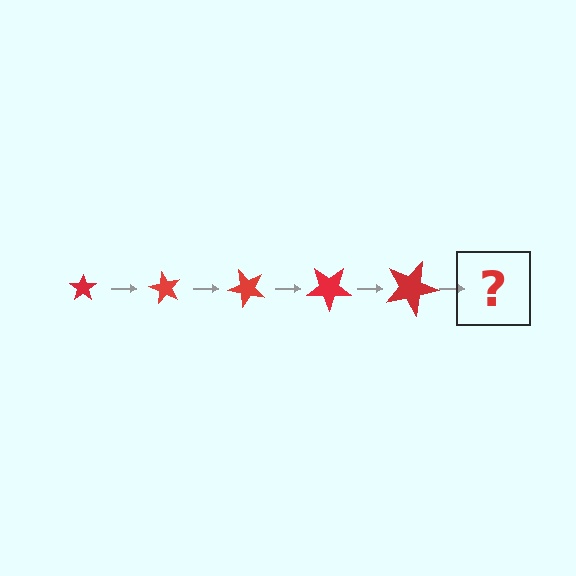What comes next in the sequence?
The next element should be a star, larger than the previous one and rotated 300 degrees from the start.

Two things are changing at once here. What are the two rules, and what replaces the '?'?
The two rules are that the star grows larger each step and it rotates 60 degrees each step. The '?' should be a star, larger than the previous one and rotated 300 degrees from the start.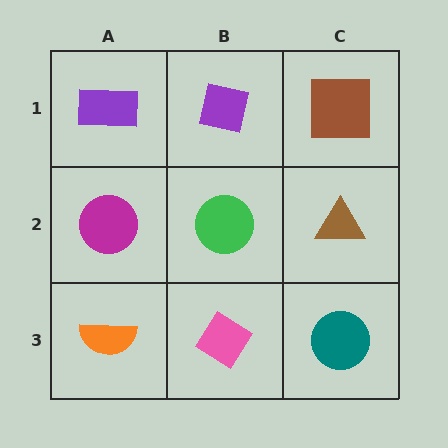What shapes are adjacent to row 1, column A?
A magenta circle (row 2, column A), a purple square (row 1, column B).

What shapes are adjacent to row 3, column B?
A green circle (row 2, column B), an orange semicircle (row 3, column A), a teal circle (row 3, column C).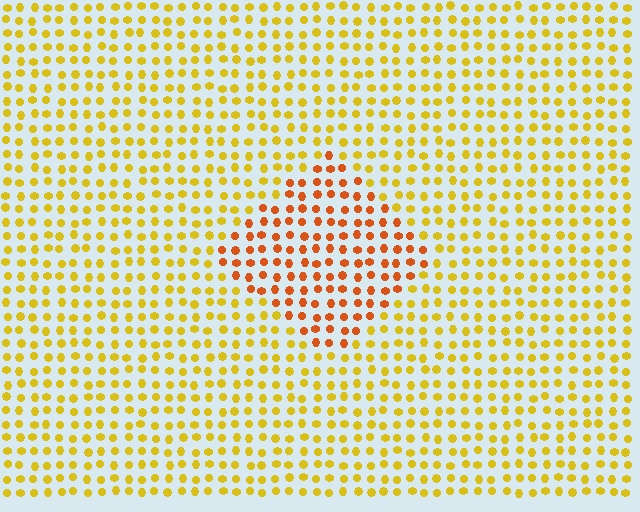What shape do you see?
I see a diamond.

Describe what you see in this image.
The image is filled with small yellow elements in a uniform arrangement. A diamond-shaped region is visible where the elements are tinted to a slightly different hue, forming a subtle color boundary.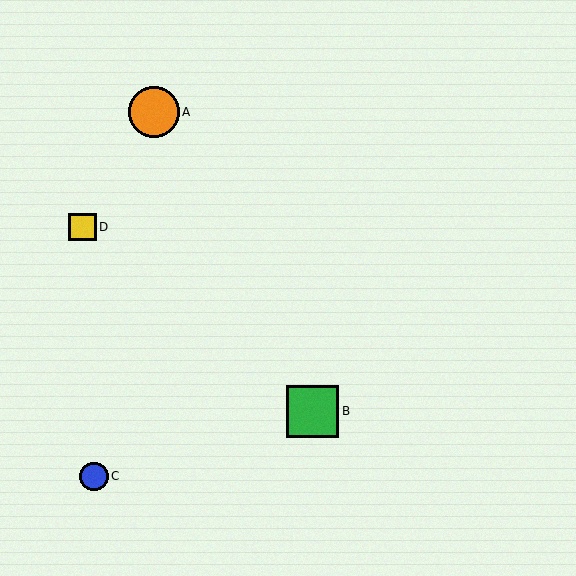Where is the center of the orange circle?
The center of the orange circle is at (154, 112).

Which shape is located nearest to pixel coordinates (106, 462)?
The blue circle (labeled C) at (94, 476) is nearest to that location.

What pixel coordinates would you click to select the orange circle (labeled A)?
Click at (154, 112) to select the orange circle A.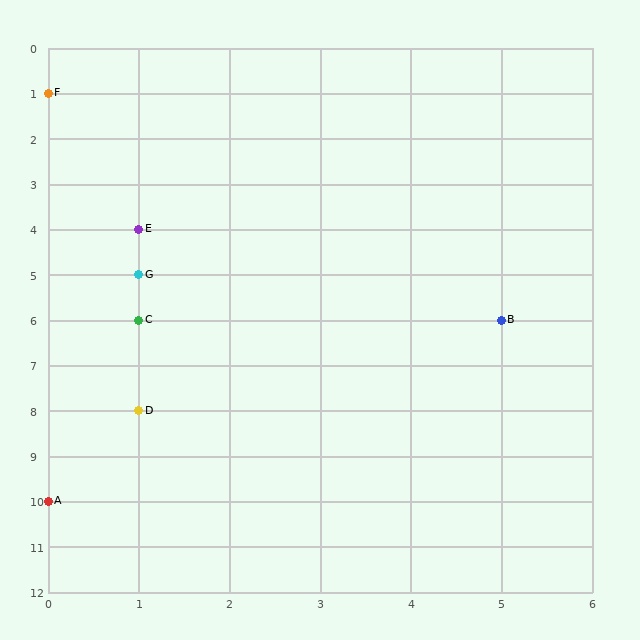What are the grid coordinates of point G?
Point G is at grid coordinates (1, 5).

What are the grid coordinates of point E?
Point E is at grid coordinates (1, 4).